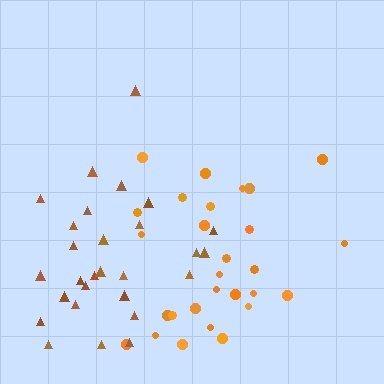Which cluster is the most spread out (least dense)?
Orange.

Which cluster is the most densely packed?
Brown.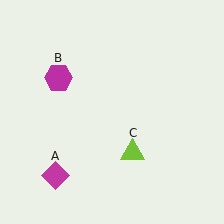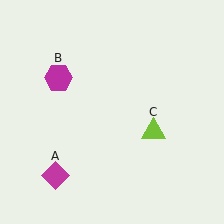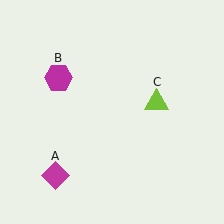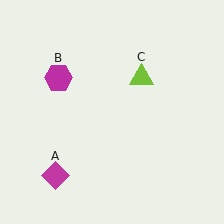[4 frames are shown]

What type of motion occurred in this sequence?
The lime triangle (object C) rotated counterclockwise around the center of the scene.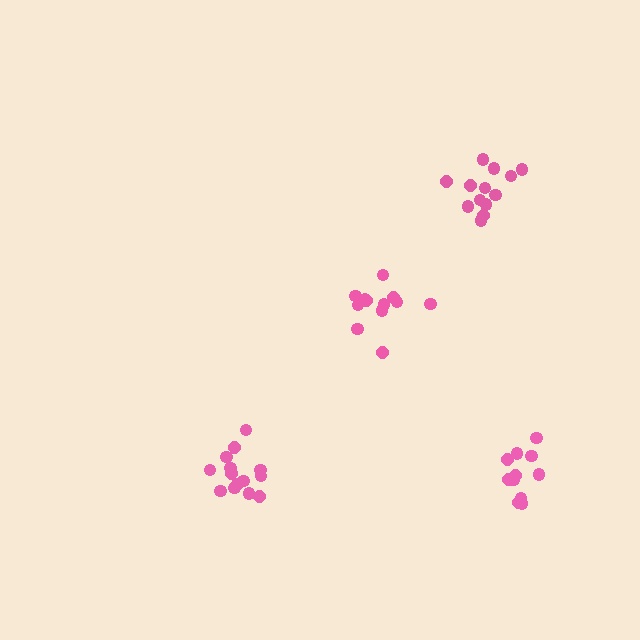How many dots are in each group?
Group 1: 12 dots, Group 2: 11 dots, Group 3: 14 dots, Group 4: 13 dots (50 total).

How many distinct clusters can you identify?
There are 4 distinct clusters.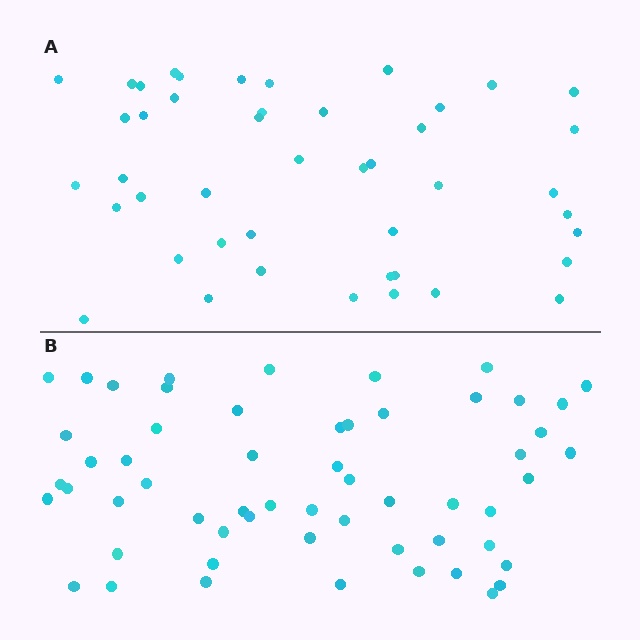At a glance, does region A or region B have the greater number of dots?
Region B (the bottom region) has more dots.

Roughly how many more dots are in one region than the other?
Region B has roughly 12 or so more dots than region A.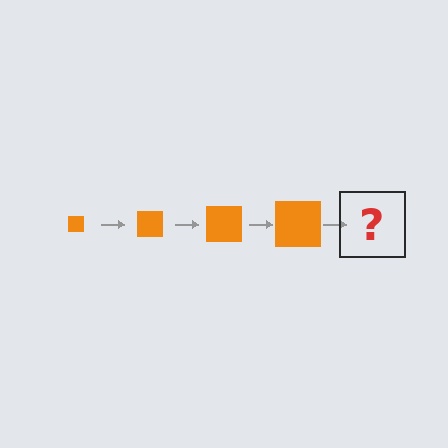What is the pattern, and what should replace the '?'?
The pattern is that the square gets progressively larger each step. The '?' should be an orange square, larger than the previous one.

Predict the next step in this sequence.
The next step is an orange square, larger than the previous one.